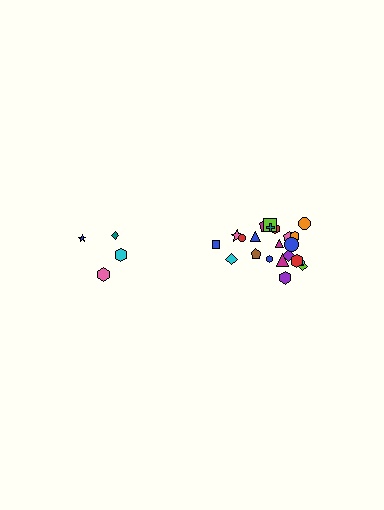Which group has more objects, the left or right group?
The right group.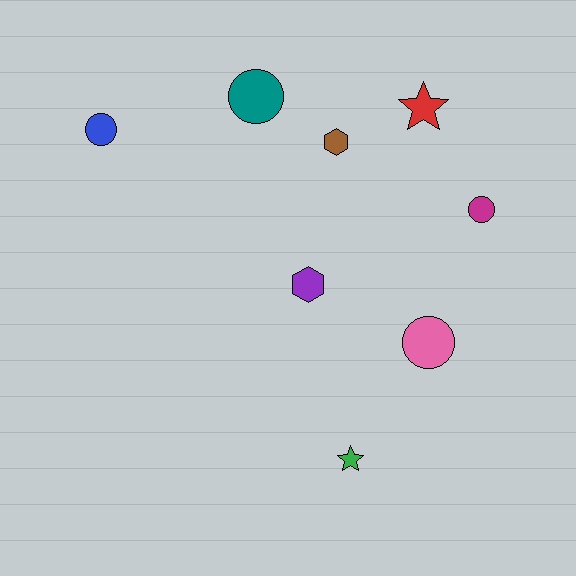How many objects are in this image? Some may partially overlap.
There are 8 objects.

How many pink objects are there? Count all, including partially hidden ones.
There is 1 pink object.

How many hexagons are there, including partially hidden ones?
There are 2 hexagons.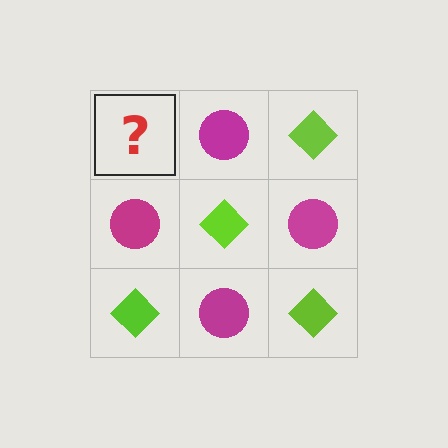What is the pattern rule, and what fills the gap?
The rule is that it alternates lime diamond and magenta circle in a checkerboard pattern. The gap should be filled with a lime diamond.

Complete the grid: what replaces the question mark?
The question mark should be replaced with a lime diamond.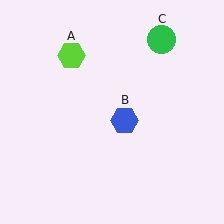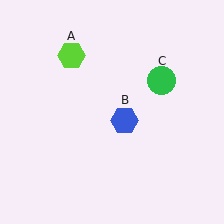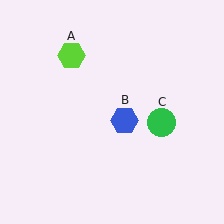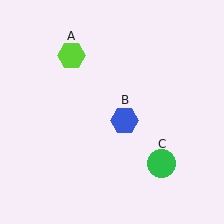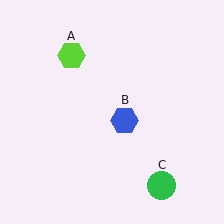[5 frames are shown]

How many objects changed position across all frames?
1 object changed position: green circle (object C).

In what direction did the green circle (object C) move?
The green circle (object C) moved down.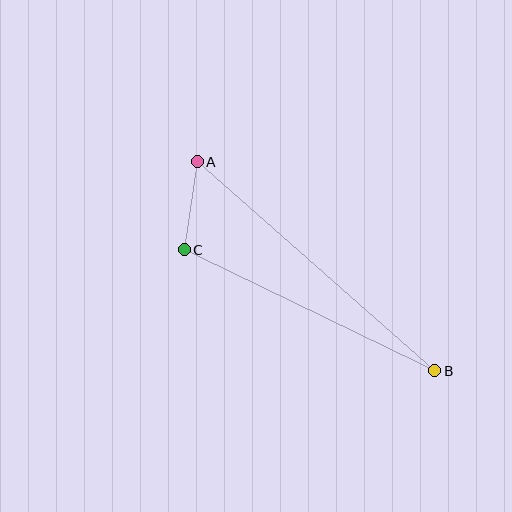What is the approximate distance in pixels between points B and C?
The distance between B and C is approximately 278 pixels.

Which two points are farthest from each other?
Points A and B are farthest from each other.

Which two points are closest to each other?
Points A and C are closest to each other.